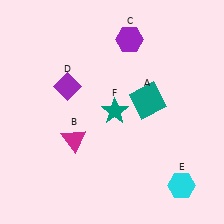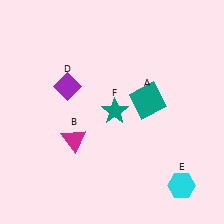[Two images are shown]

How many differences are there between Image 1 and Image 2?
There is 1 difference between the two images.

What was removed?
The purple hexagon (C) was removed in Image 2.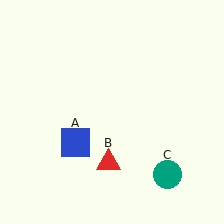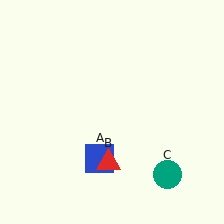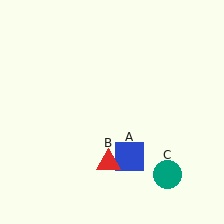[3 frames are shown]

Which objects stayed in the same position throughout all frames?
Red triangle (object B) and teal circle (object C) remained stationary.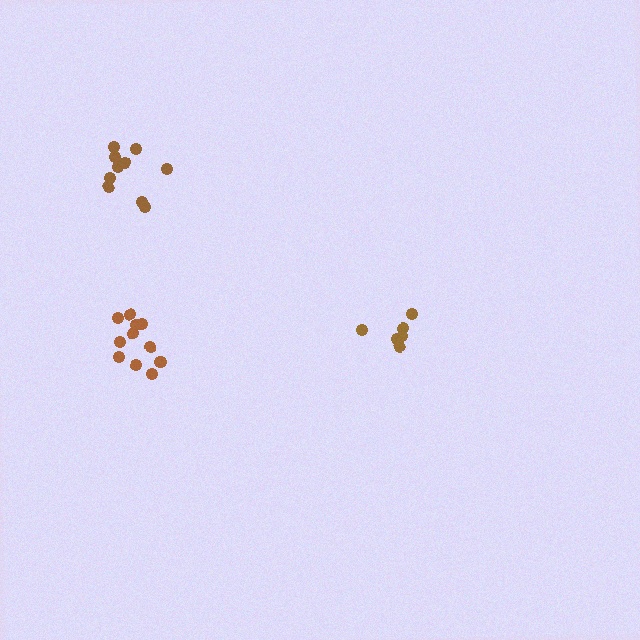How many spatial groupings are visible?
There are 3 spatial groupings.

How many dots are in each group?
Group 1: 10 dots, Group 2: 6 dots, Group 3: 11 dots (27 total).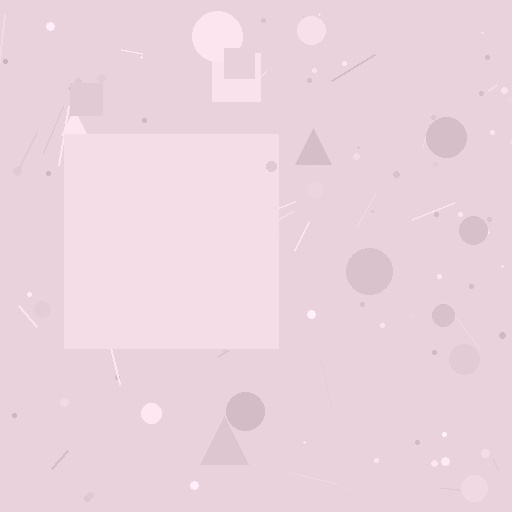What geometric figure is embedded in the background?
A square is embedded in the background.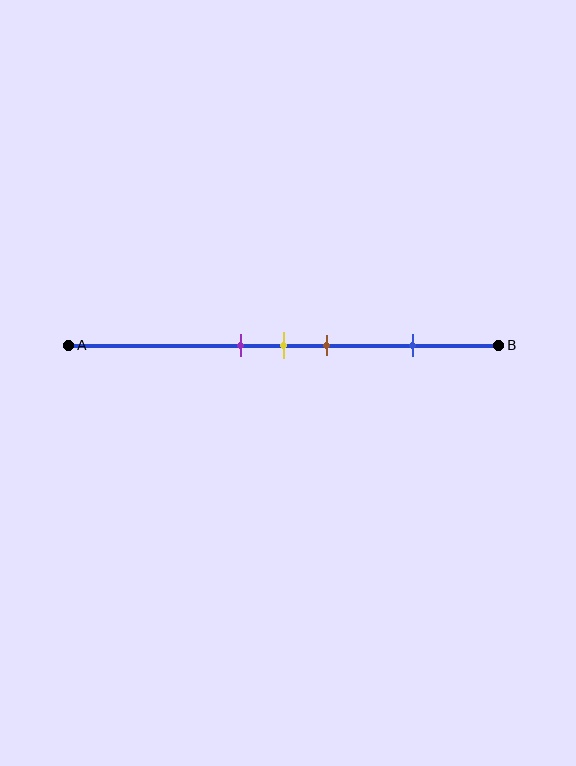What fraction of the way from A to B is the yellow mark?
The yellow mark is approximately 50% (0.5) of the way from A to B.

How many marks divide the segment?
There are 4 marks dividing the segment.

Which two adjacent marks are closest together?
The purple and yellow marks are the closest adjacent pair.